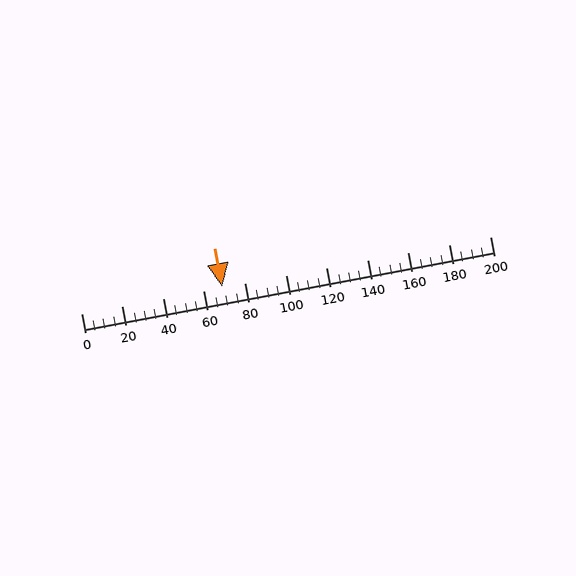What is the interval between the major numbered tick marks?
The major tick marks are spaced 20 units apart.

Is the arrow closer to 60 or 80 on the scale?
The arrow is closer to 60.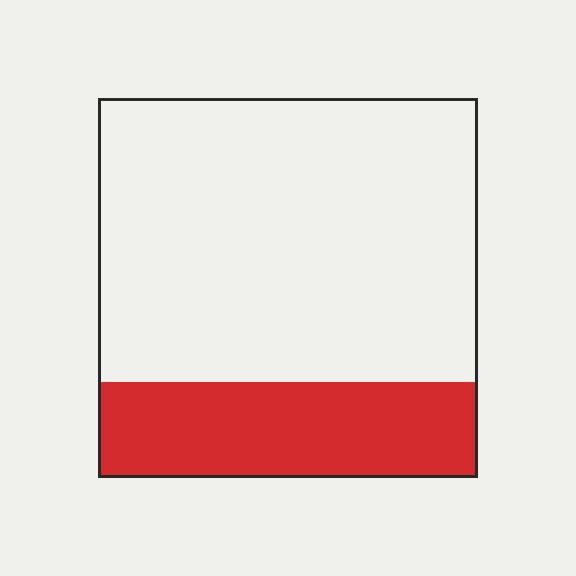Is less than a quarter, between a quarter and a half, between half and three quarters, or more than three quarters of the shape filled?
Between a quarter and a half.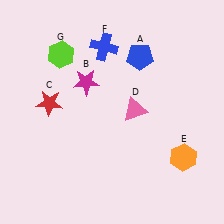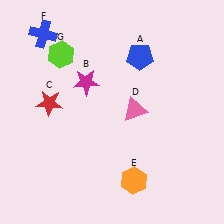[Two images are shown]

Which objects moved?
The objects that moved are: the orange hexagon (E), the blue cross (F).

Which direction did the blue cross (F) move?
The blue cross (F) moved left.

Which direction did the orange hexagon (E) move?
The orange hexagon (E) moved left.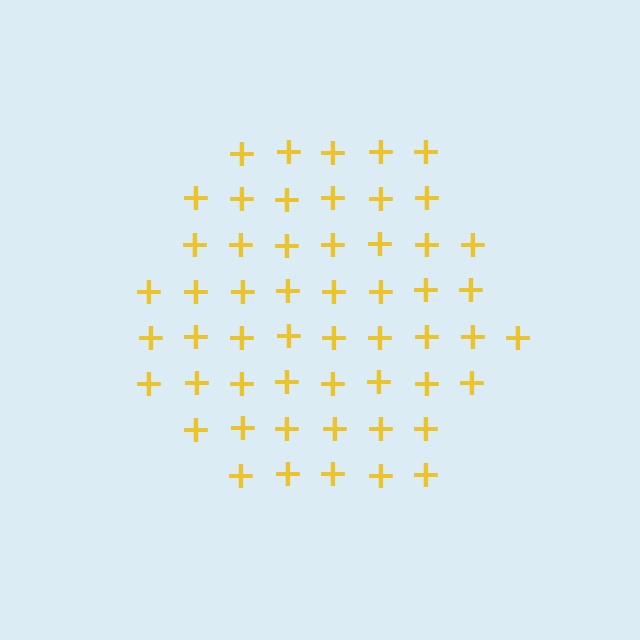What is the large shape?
The large shape is a hexagon.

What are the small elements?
The small elements are plus signs.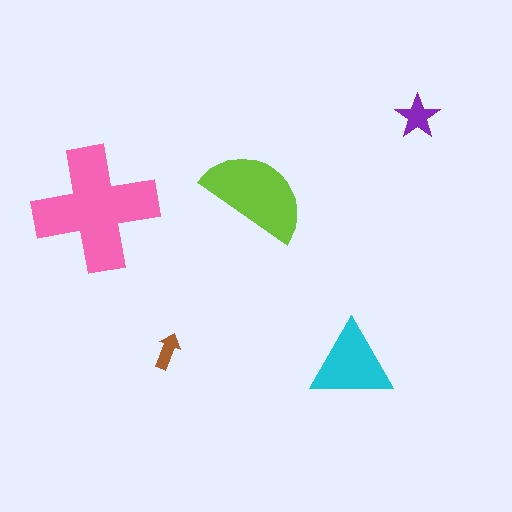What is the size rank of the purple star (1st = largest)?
4th.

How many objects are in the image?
There are 5 objects in the image.